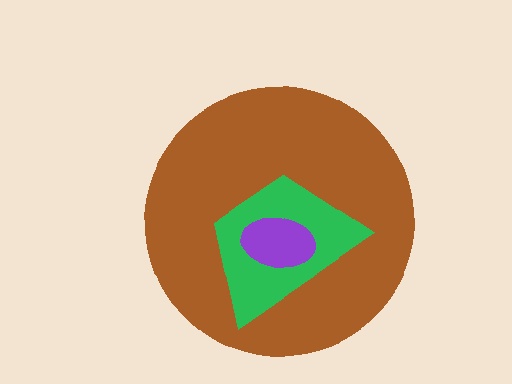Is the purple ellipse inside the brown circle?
Yes.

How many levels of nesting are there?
3.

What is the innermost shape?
The purple ellipse.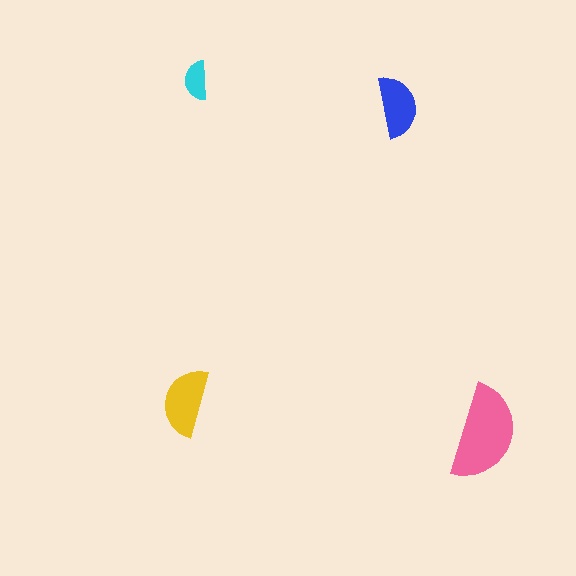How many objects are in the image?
There are 4 objects in the image.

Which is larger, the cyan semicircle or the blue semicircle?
The blue one.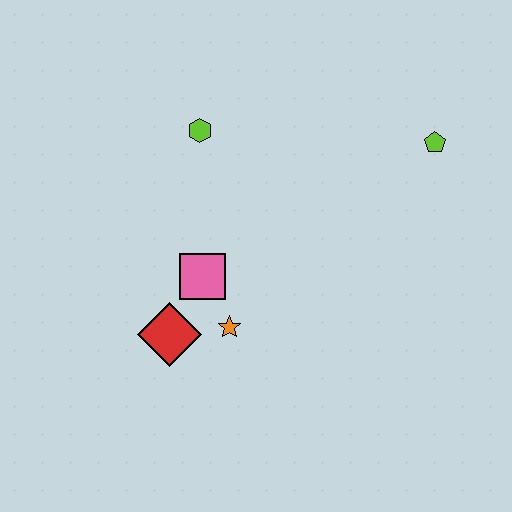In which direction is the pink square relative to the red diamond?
The pink square is above the red diamond.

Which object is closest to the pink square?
The orange star is closest to the pink square.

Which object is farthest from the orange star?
The lime pentagon is farthest from the orange star.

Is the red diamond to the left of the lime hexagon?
Yes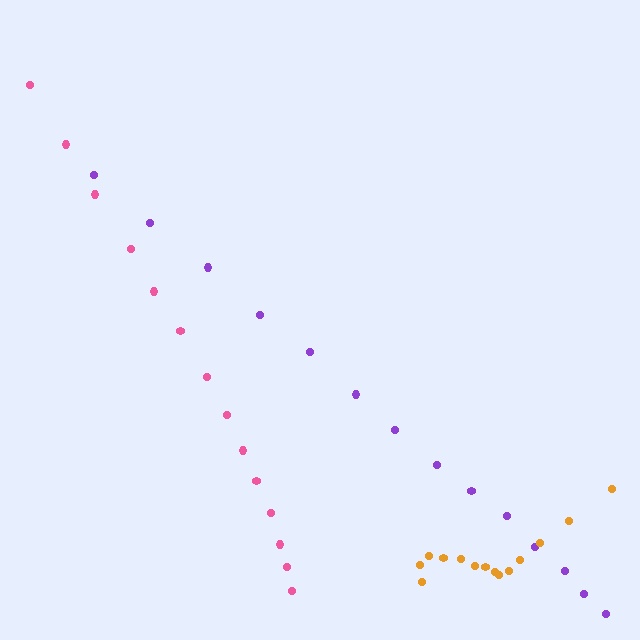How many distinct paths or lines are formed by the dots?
There are 3 distinct paths.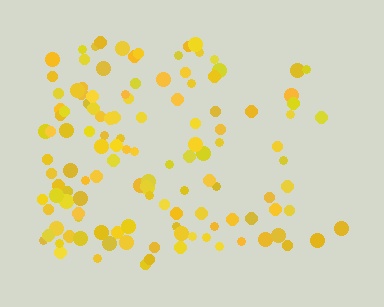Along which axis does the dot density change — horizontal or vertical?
Horizontal.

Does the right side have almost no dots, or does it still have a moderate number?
Still a moderate number, just noticeably fewer than the left.